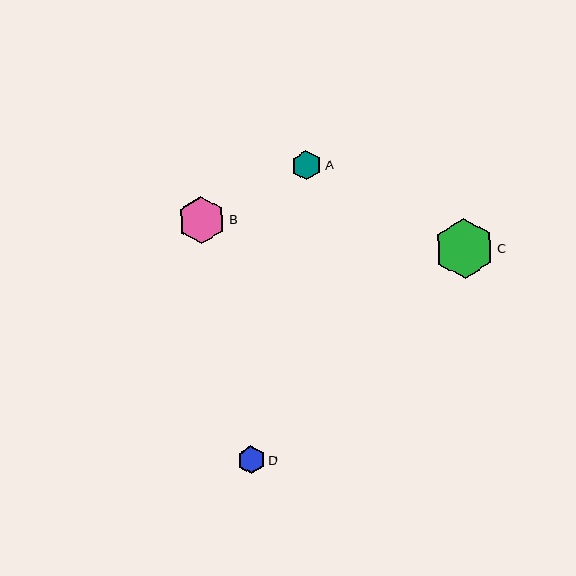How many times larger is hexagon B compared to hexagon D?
Hexagon B is approximately 1.7 times the size of hexagon D.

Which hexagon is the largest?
Hexagon C is the largest with a size of approximately 60 pixels.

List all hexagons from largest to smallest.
From largest to smallest: C, B, A, D.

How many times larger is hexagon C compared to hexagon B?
Hexagon C is approximately 1.3 times the size of hexagon B.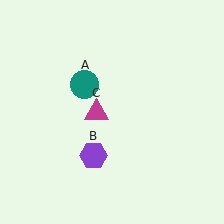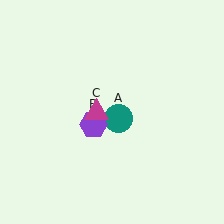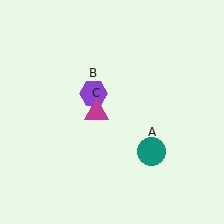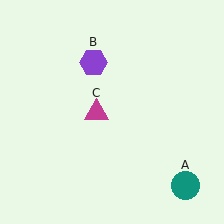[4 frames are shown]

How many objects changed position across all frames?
2 objects changed position: teal circle (object A), purple hexagon (object B).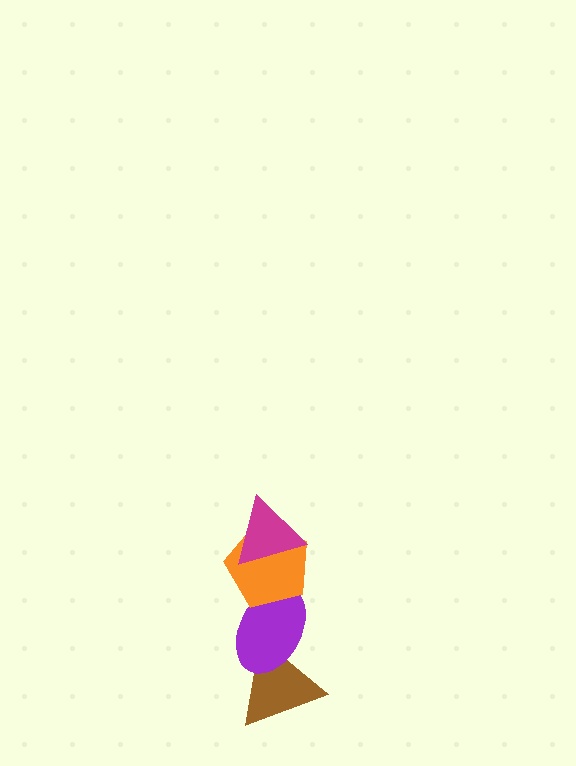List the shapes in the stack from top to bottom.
From top to bottom: the magenta triangle, the orange pentagon, the purple ellipse, the brown triangle.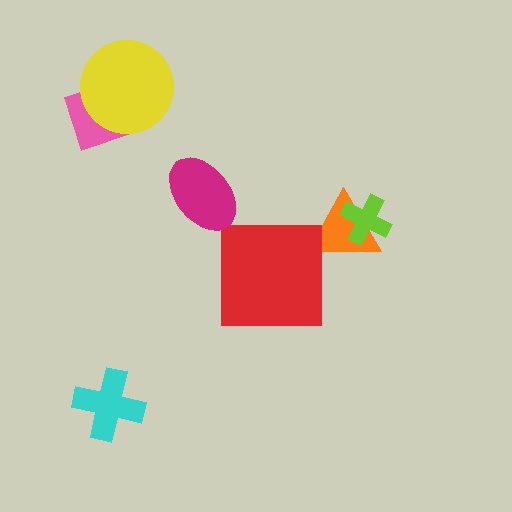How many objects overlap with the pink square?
1 object overlaps with the pink square.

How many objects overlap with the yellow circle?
1 object overlaps with the yellow circle.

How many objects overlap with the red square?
0 objects overlap with the red square.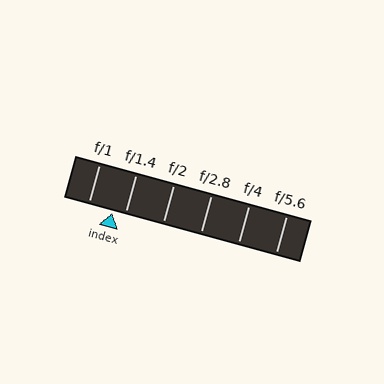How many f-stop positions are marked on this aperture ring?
There are 6 f-stop positions marked.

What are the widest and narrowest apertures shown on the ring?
The widest aperture shown is f/1 and the narrowest is f/5.6.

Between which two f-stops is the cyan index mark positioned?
The index mark is between f/1 and f/1.4.